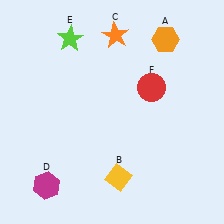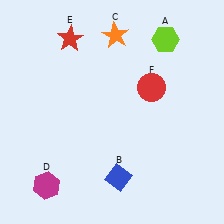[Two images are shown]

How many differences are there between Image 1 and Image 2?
There are 3 differences between the two images.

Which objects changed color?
A changed from orange to lime. B changed from yellow to blue. E changed from lime to red.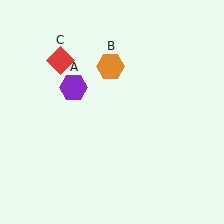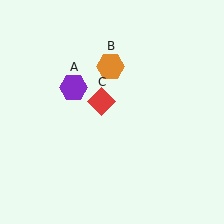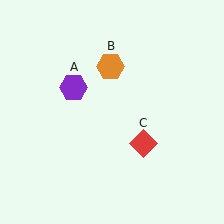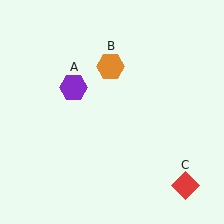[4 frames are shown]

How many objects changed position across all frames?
1 object changed position: red diamond (object C).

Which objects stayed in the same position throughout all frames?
Purple hexagon (object A) and orange hexagon (object B) remained stationary.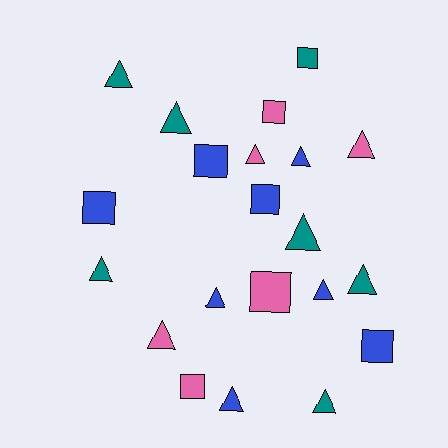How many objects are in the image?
There are 21 objects.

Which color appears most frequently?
Blue, with 8 objects.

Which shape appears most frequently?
Triangle, with 13 objects.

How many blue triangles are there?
There are 4 blue triangles.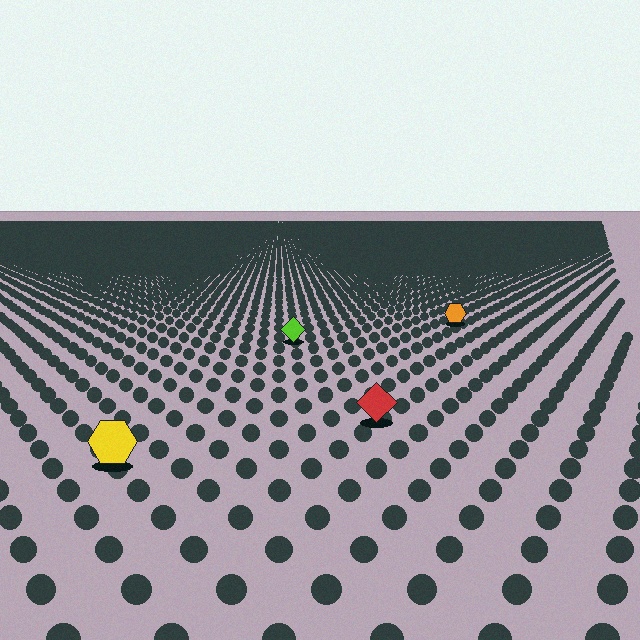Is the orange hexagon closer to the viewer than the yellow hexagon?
No. The yellow hexagon is closer — you can tell from the texture gradient: the ground texture is coarser near it.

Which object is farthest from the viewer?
The orange hexagon is farthest from the viewer. It appears smaller and the ground texture around it is denser.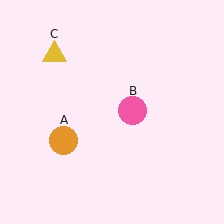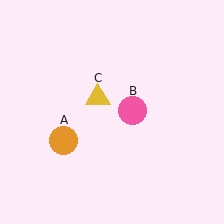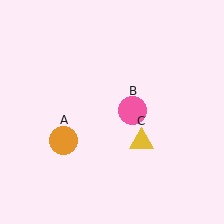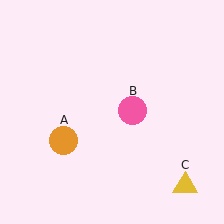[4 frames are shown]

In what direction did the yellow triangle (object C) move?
The yellow triangle (object C) moved down and to the right.